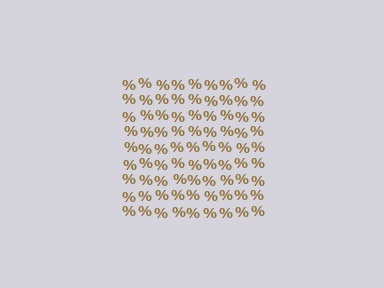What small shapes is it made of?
It is made of small percent signs.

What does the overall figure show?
The overall figure shows a square.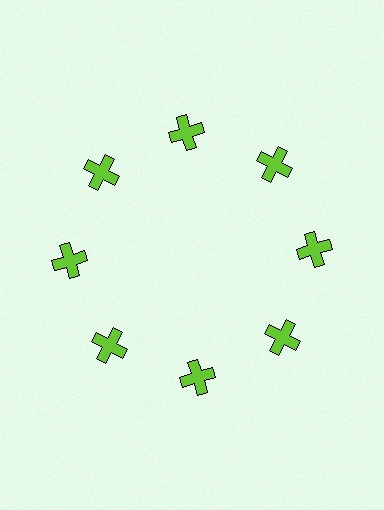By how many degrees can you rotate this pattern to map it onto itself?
The pattern maps onto itself every 45 degrees of rotation.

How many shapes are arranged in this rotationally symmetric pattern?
There are 8 shapes, arranged in 8 groups of 1.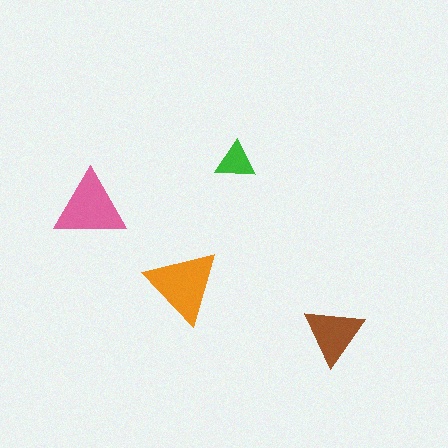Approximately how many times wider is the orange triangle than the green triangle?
About 2 times wider.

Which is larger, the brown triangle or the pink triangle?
The pink one.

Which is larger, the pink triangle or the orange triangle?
The orange one.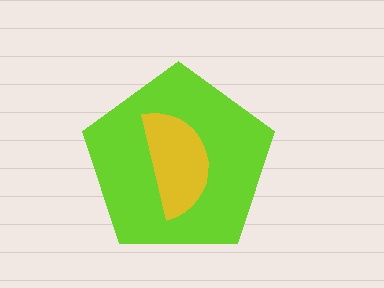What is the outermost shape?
The lime pentagon.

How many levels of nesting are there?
2.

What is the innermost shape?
The yellow semicircle.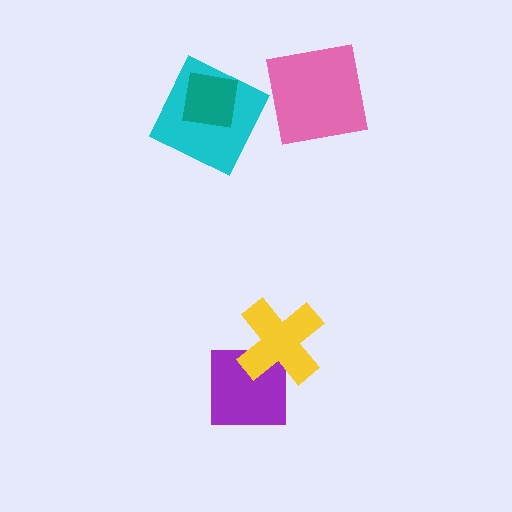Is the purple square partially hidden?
Yes, it is partially covered by another shape.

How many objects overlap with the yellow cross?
1 object overlaps with the yellow cross.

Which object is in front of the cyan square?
The teal square is in front of the cyan square.